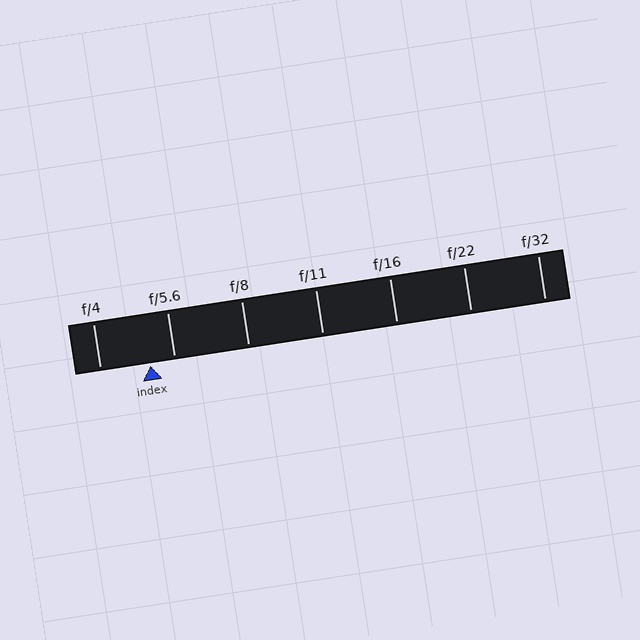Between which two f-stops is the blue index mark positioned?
The index mark is between f/4 and f/5.6.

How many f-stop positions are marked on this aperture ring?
There are 7 f-stop positions marked.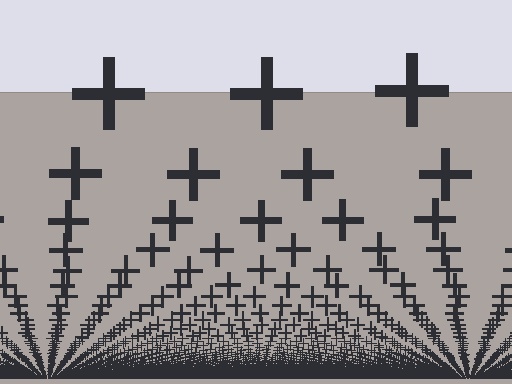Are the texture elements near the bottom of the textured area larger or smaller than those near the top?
Smaller. The gradient is inverted — elements near the bottom are smaller and denser.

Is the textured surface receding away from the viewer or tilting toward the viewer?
The surface appears to tilt toward the viewer. Texture elements get larger and sparser toward the top.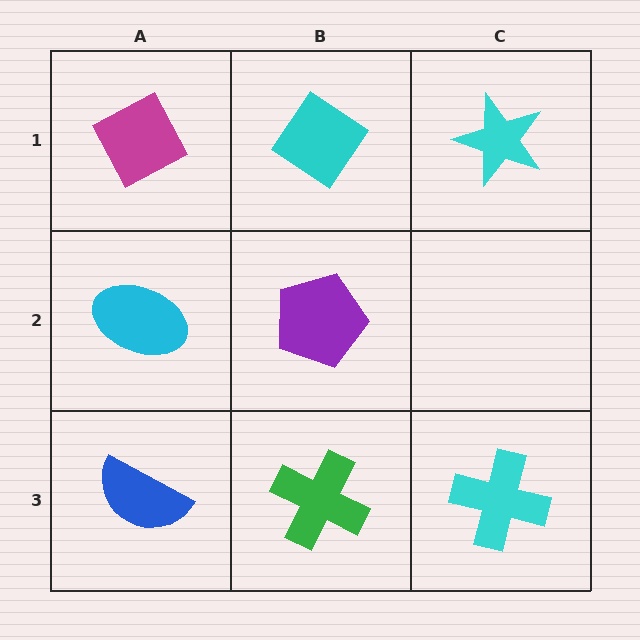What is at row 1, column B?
A cyan diamond.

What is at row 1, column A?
A magenta diamond.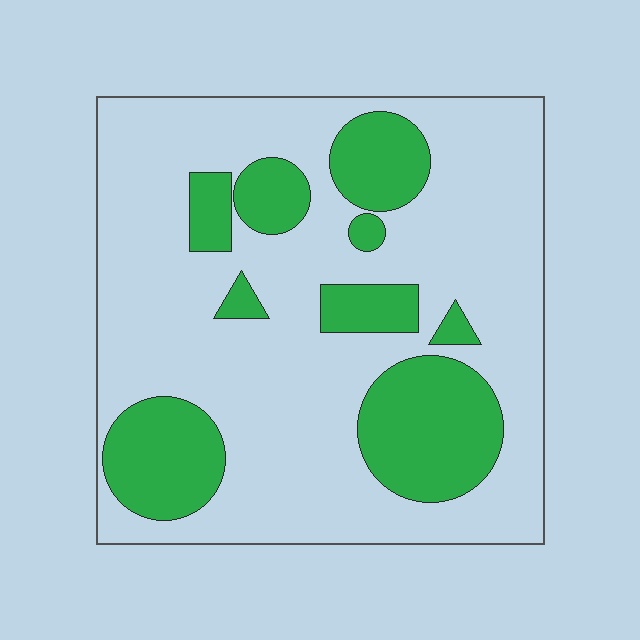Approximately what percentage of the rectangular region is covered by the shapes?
Approximately 25%.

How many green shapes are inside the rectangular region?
9.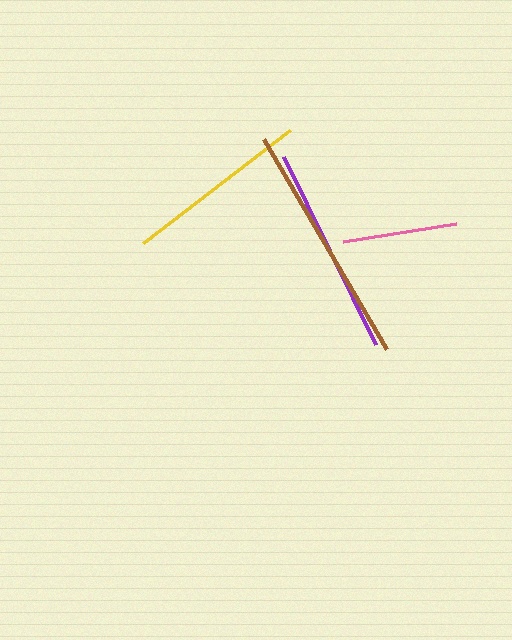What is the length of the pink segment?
The pink segment is approximately 114 pixels long.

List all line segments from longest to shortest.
From longest to shortest: brown, purple, yellow, pink.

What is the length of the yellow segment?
The yellow segment is approximately 186 pixels long.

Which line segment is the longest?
The brown line is the longest at approximately 244 pixels.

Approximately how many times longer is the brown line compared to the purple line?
The brown line is approximately 1.2 times the length of the purple line.